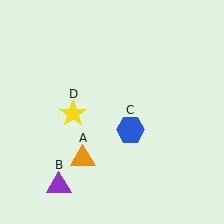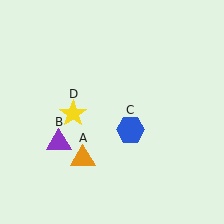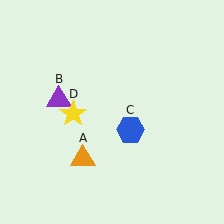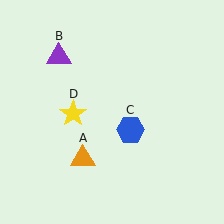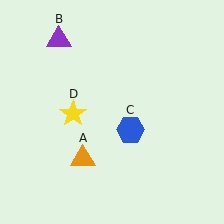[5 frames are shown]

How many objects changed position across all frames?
1 object changed position: purple triangle (object B).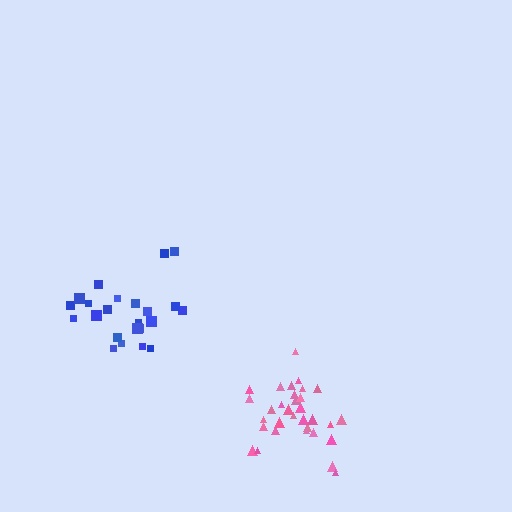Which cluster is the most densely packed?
Blue.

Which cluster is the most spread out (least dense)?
Pink.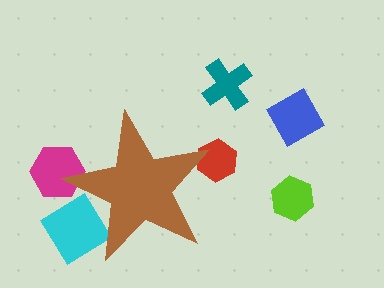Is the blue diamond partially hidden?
No, the blue diamond is fully visible.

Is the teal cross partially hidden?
No, the teal cross is fully visible.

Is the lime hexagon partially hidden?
No, the lime hexagon is fully visible.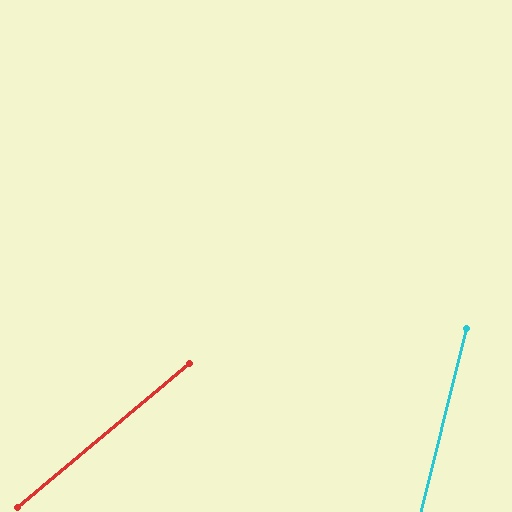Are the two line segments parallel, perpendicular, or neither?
Neither parallel nor perpendicular — they differ by about 37°.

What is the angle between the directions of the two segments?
Approximately 37 degrees.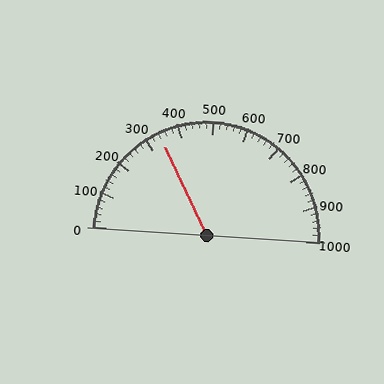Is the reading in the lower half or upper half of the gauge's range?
The reading is in the lower half of the range (0 to 1000).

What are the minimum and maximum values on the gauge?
The gauge ranges from 0 to 1000.